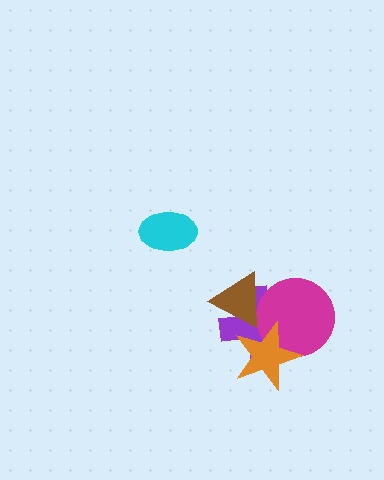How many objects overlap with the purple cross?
3 objects overlap with the purple cross.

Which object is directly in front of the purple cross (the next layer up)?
The magenta circle is directly in front of the purple cross.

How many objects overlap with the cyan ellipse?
0 objects overlap with the cyan ellipse.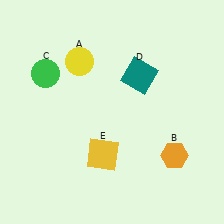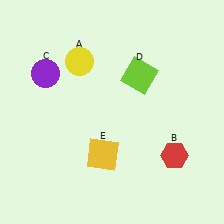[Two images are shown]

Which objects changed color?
B changed from orange to red. C changed from green to purple. D changed from teal to lime.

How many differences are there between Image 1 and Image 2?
There are 3 differences between the two images.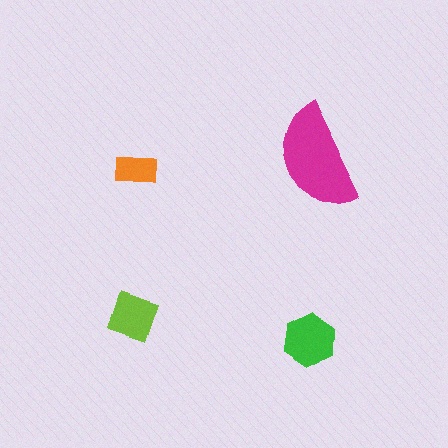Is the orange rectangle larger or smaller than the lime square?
Smaller.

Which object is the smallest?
The orange rectangle.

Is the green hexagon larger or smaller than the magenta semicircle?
Smaller.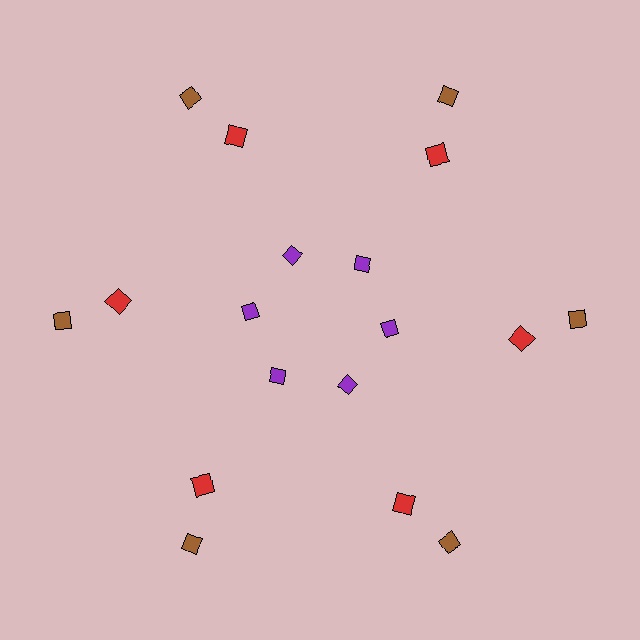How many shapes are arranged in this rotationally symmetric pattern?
There are 18 shapes, arranged in 6 groups of 3.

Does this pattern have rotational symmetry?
Yes, this pattern has 6-fold rotational symmetry. It looks the same after rotating 60 degrees around the center.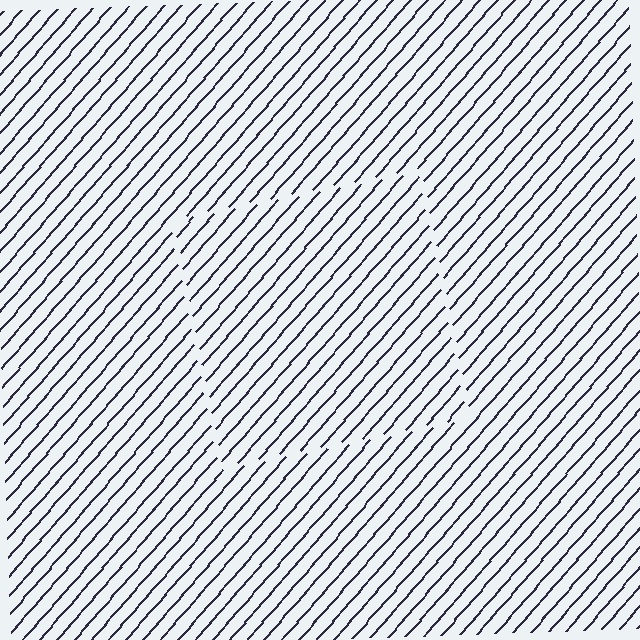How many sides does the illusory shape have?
4 sides — the line-ends trace a square.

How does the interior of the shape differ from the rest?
The interior of the shape contains the same grating, shifted by half a period — the contour is defined by the phase discontinuity where line-ends from the inner and outer gratings abut.